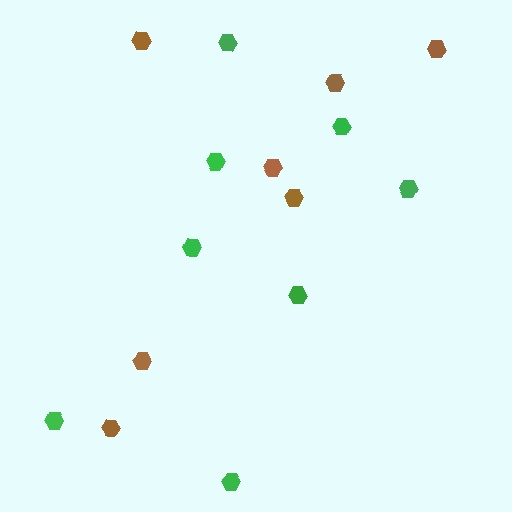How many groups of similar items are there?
There are 2 groups: one group of green hexagons (8) and one group of brown hexagons (7).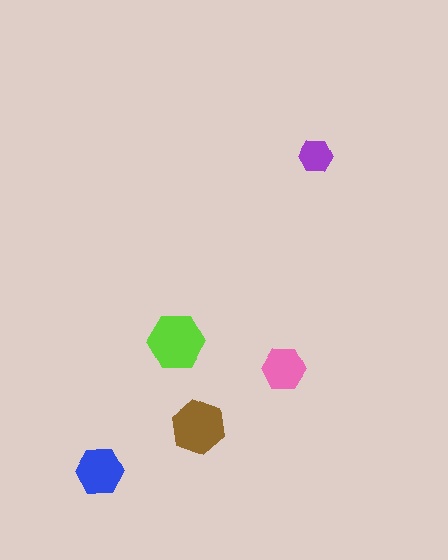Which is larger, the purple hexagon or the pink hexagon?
The pink one.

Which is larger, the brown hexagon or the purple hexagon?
The brown one.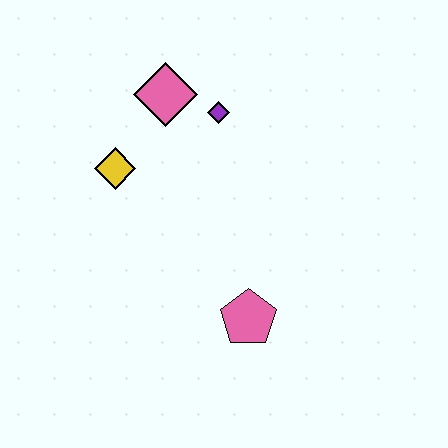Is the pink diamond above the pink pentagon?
Yes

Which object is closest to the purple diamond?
The pink diamond is closest to the purple diamond.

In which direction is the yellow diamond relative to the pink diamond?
The yellow diamond is below the pink diamond.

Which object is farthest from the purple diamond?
The pink pentagon is farthest from the purple diamond.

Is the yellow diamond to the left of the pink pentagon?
Yes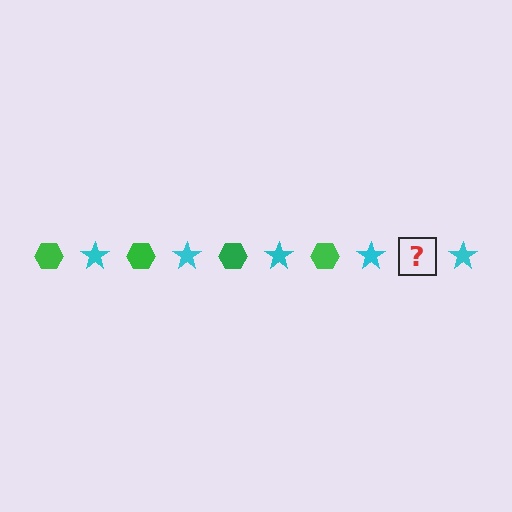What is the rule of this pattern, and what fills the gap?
The rule is that the pattern alternates between green hexagon and cyan star. The gap should be filled with a green hexagon.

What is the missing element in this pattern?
The missing element is a green hexagon.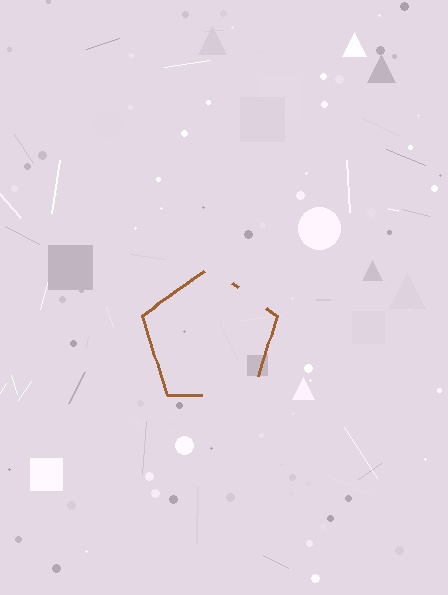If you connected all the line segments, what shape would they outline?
They would outline a pentagon.